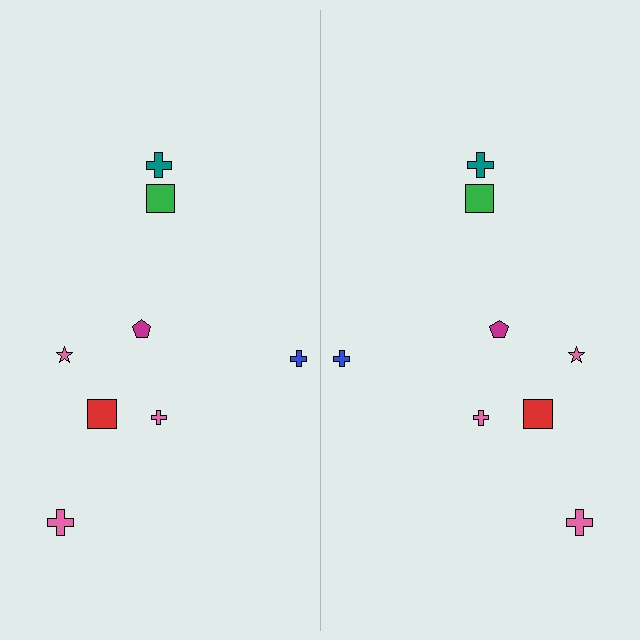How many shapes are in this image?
There are 16 shapes in this image.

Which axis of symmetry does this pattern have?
The pattern has a vertical axis of symmetry running through the center of the image.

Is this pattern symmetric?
Yes, this pattern has bilateral (reflection) symmetry.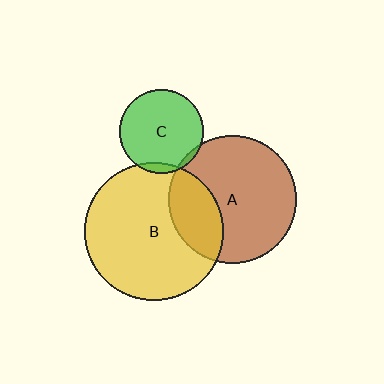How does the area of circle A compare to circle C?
Approximately 2.3 times.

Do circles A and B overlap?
Yes.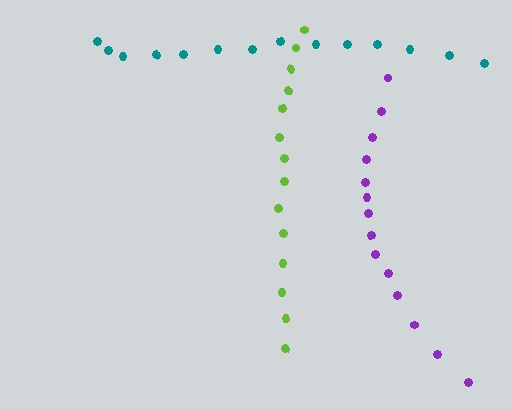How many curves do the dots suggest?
There are 3 distinct paths.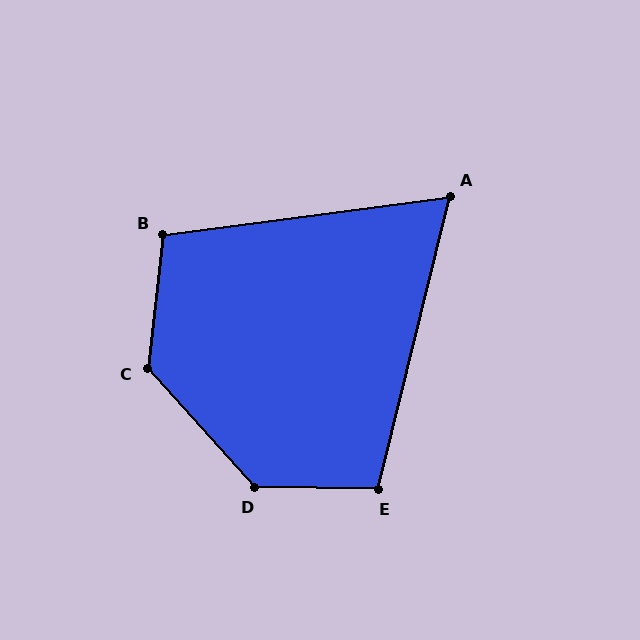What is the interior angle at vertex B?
Approximately 104 degrees (obtuse).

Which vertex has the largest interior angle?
D, at approximately 133 degrees.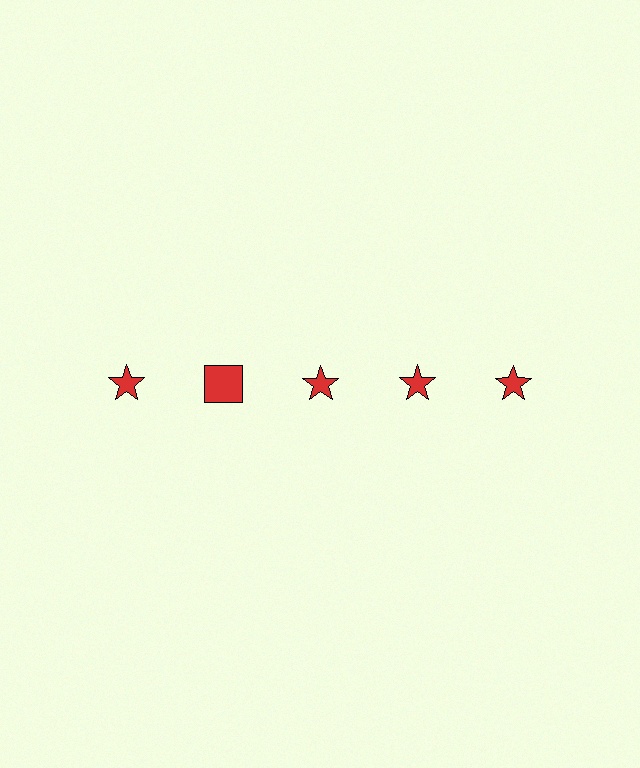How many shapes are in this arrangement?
There are 5 shapes arranged in a grid pattern.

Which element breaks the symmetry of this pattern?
The red square in the top row, second from left column breaks the symmetry. All other shapes are red stars.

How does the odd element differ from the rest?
It has a different shape: square instead of star.